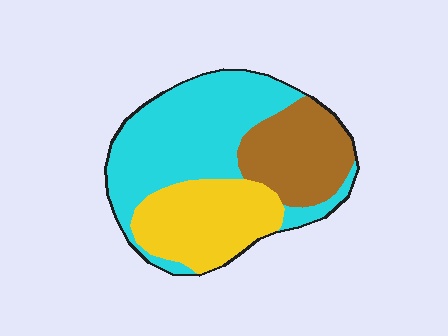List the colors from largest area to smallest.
From largest to smallest: cyan, yellow, brown.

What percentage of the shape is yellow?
Yellow takes up between a sixth and a third of the shape.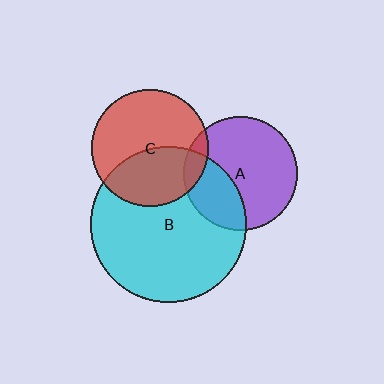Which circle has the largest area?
Circle B (cyan).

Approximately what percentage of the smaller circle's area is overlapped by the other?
Approximately 30%.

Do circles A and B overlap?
Yes.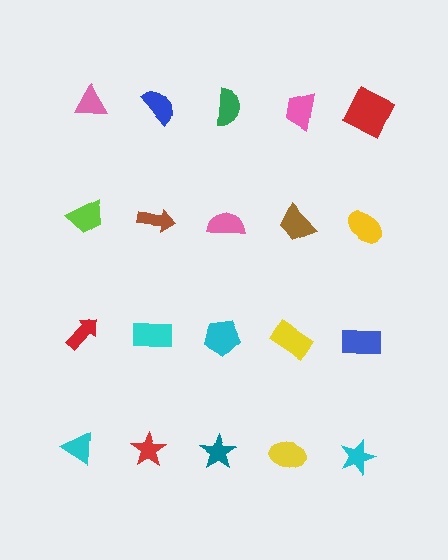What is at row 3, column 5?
A blue rectangle.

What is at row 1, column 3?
A green semicircle.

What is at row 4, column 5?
A cyan star.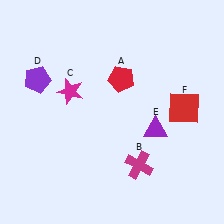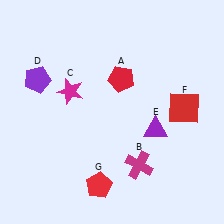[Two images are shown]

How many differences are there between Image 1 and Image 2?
There is 1 difference between the two images.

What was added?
A red pentagon (G) was added in Image 2.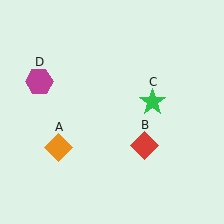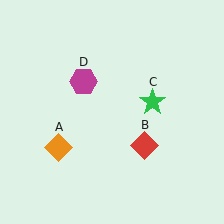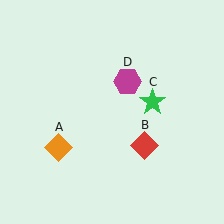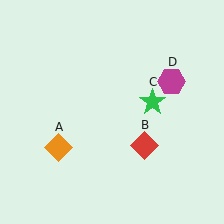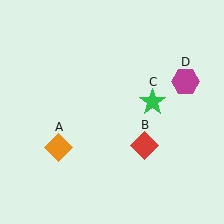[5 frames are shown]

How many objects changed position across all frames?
1 object changed position: magenta hexagon (object D).